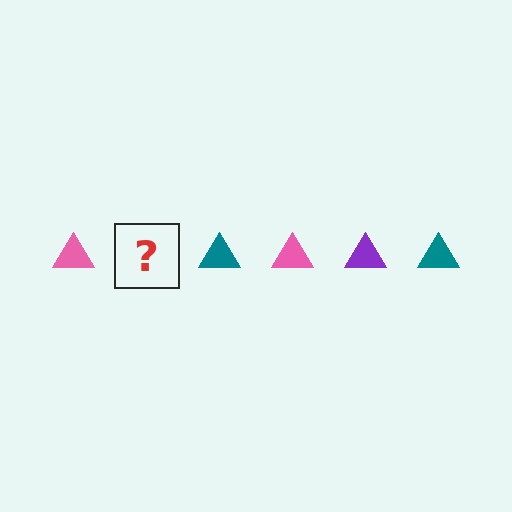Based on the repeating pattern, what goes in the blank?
The blank should be a purple triangle.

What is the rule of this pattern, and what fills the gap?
The rule is that the pattern cycles through pink, purple, teal triangles. The gap should be filled with a purple triangle.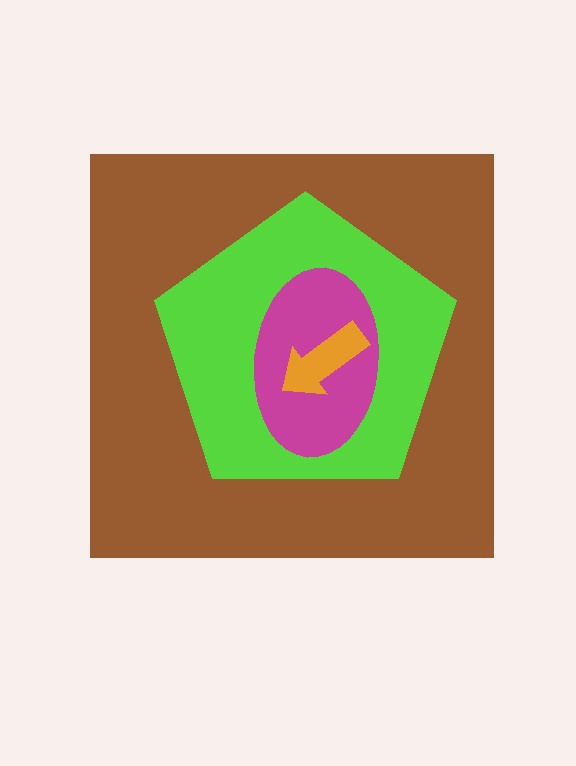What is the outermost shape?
The brown square.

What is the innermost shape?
The orange arrow.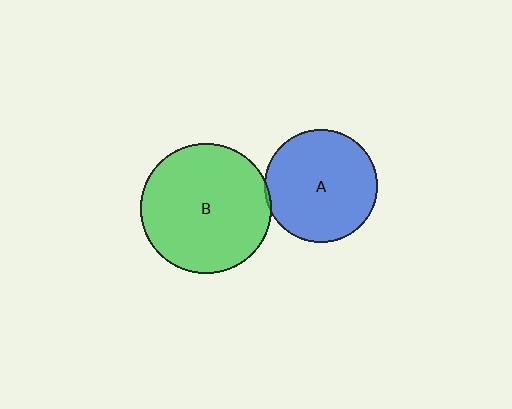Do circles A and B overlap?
Yes.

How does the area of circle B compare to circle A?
Approximately 1.3 times.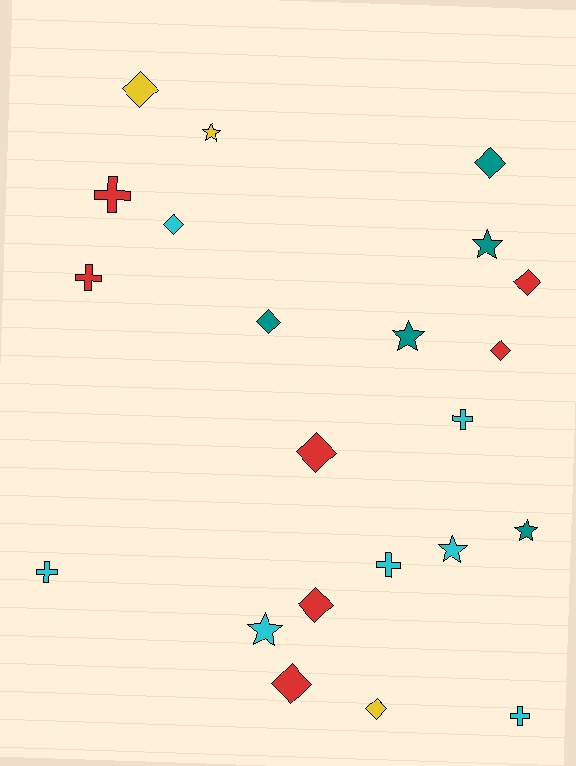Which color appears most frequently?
Cyan, with 7 objects.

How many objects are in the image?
There are 22 objects.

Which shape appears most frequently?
Diamond, with 10 objects.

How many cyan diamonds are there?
There is 1 cyan diamond.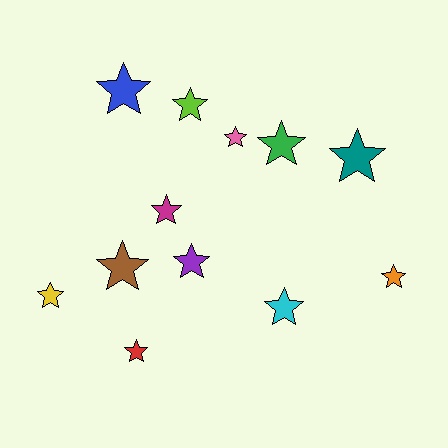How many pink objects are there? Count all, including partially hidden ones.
There is 1 pink object.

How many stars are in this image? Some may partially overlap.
There are 12 stars.